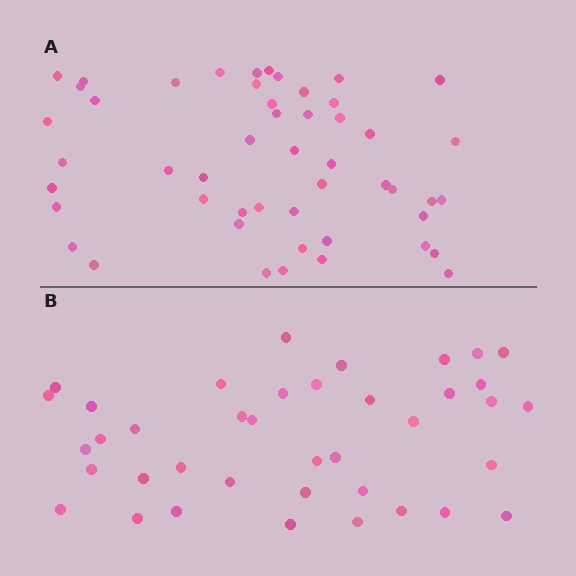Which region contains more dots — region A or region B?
Region A (the top region) has more dots.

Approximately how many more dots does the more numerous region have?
Region A has roughly 12 or so more dots than region B.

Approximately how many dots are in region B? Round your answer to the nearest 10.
About 40 dots. (The exact count is 39, which rounds to 40.)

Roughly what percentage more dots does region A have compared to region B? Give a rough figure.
About 30% more.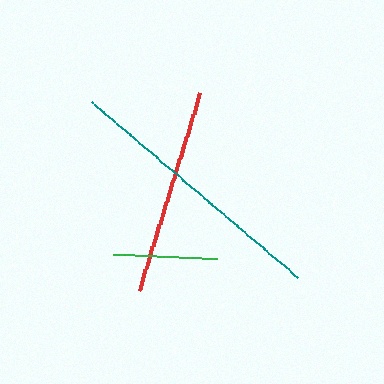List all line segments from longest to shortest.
From longest to shortest: teal, red, green.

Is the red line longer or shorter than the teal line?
The teal line is longer than the red line.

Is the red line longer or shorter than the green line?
The red line is longer than the green line.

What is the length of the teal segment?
The teal segment is approximately 270 pixels long.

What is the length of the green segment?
The green segment is approximately 105 pixels long.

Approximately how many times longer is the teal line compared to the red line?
The teal line is approximately 1.3 times the length of the red line.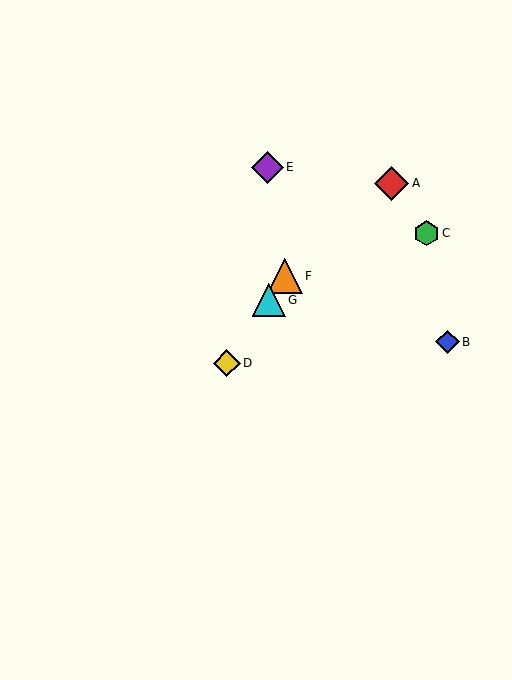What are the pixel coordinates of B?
Object B is at (448, 342).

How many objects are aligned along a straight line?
3 objects (D, F, G) are aligned along a straight line.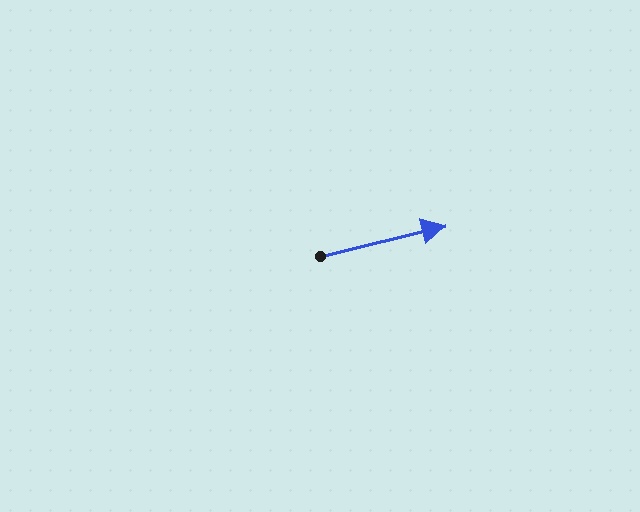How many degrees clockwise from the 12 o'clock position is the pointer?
Approximately 76 degrees.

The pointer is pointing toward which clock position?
Roughly 3 o'clock.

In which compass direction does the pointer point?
East.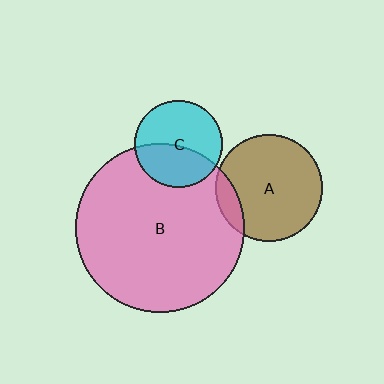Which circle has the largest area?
Circle B (pink).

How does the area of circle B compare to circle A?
Approximately 2.5 times.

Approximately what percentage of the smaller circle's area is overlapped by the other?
Approximately 40%.